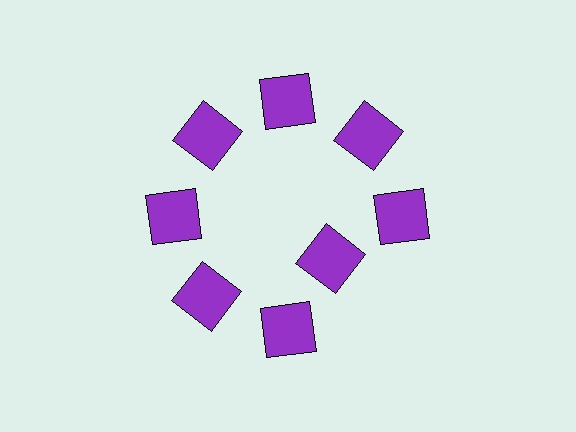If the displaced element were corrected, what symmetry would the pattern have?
It would have 8-fold rotational symmetry — the pattern would map onto itself every 45 degrees.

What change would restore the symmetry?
The symmetry would be restored by moving it outward, back onto the ring so that all 8 squares sit at equal angles and equal distance from the center.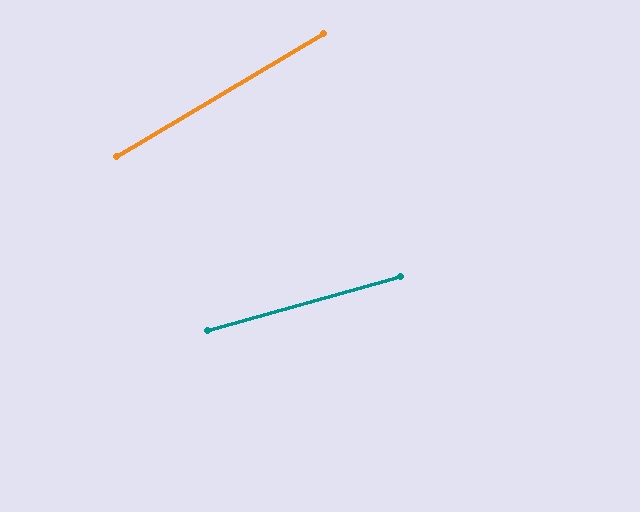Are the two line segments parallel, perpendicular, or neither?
Neither parallel nor perpendicular — they differ by about 15°.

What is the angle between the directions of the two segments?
Approximately 15 degrees.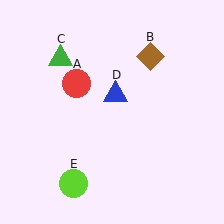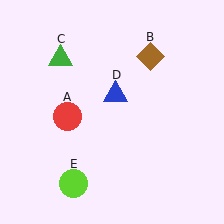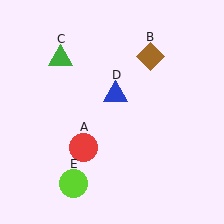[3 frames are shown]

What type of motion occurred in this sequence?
The red circle (object A) rotated counterclockwise around the center of the scene.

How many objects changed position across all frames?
1 object changed position: red circle (object A).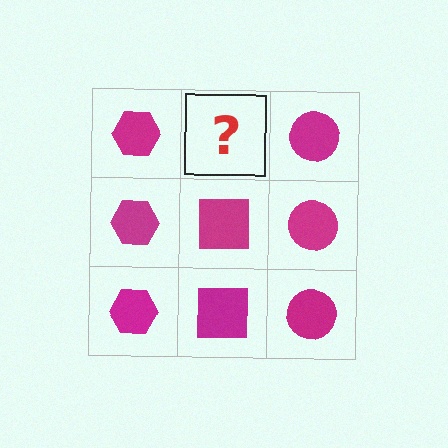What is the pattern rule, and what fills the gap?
The rule is that each column has a consistent shape. The gap should be filled with a magenta square.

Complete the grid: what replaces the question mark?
The question mark should be replaced with a magenta square.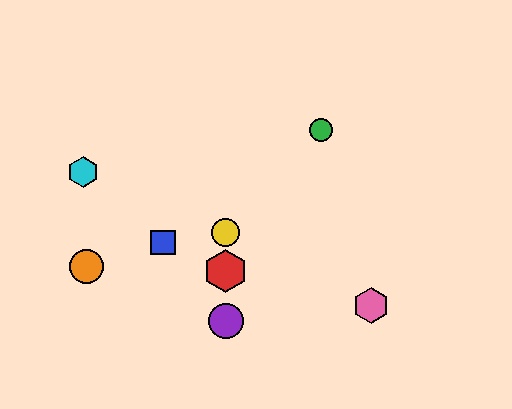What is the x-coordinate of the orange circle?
The orange circle is at x≈87.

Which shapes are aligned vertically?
The red hexagon, the yellow circle, the purple circle are aligned vertically.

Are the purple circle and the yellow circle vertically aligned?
Yes, both are at x≈226.